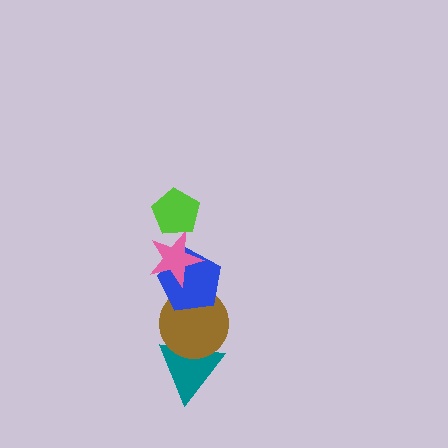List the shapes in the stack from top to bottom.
From top to bottom: the lime pentagon, the pink star, the blue pentagon, the brown circle, the teal triangle.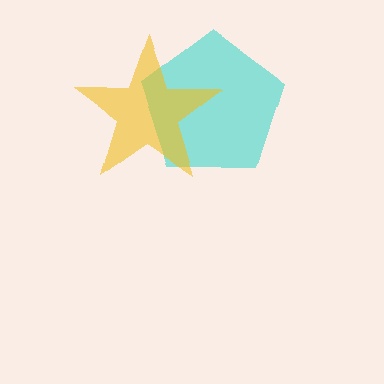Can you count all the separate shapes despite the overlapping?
Yes, there are 2 separate shapes.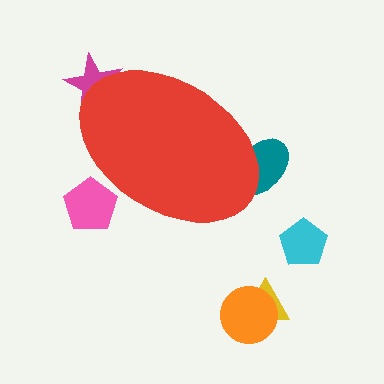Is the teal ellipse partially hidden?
Yes, the teal ellipse is partially hidden behind the red ellipse.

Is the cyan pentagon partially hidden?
No, the cyan pentagon is fully visible.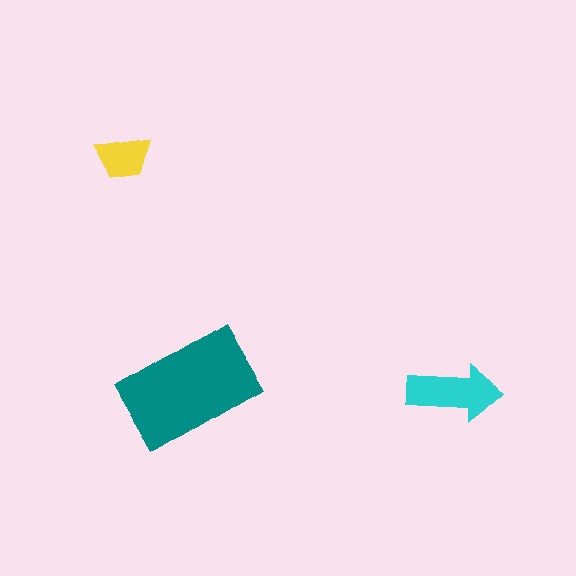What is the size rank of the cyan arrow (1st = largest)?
2nd.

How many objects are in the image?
There are 3 objects in the image.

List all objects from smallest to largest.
The yellow trapezoid, the cyan arrow, the teal rectangle.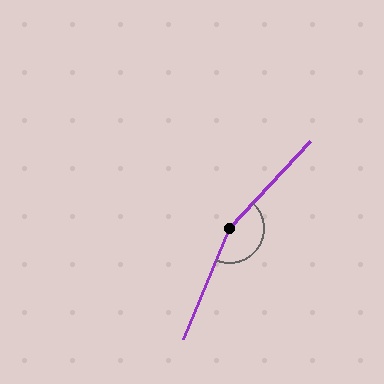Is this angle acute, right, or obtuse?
It is obtuse.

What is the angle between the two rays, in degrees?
Approximately 159 degrees.